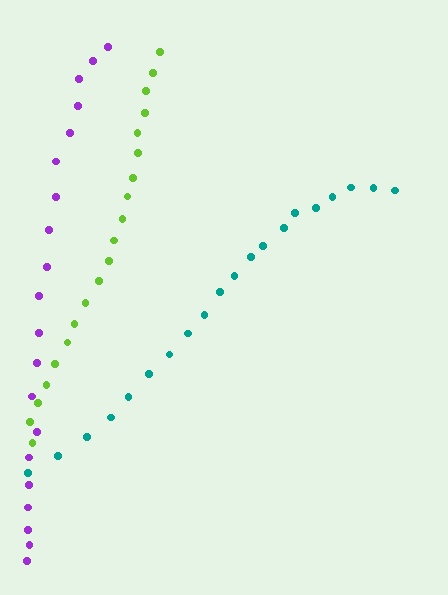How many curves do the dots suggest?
There are 3 distinct paths.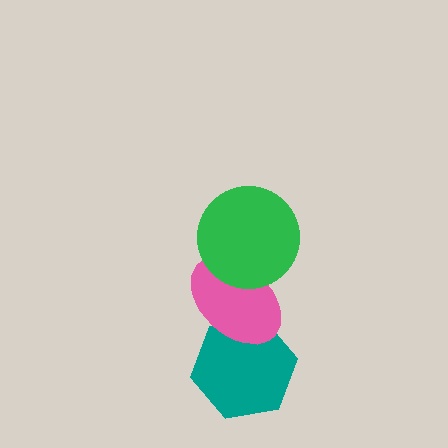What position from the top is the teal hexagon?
The teal hexagon is 3rd from the top.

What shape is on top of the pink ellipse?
The green circle is on top of the pink ellipse.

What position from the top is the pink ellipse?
The pink ellipse is 2nd from the top.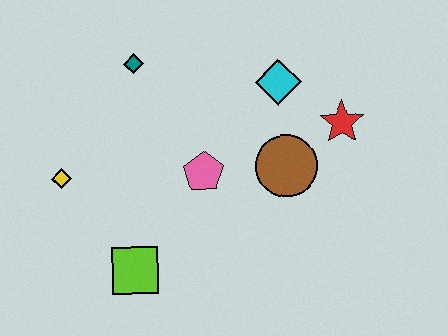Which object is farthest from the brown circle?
The yellow diamond is farthest from the brown circle.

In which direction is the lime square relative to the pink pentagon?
The lime square is below the pink pentagon.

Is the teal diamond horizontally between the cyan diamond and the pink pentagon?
No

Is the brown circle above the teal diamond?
No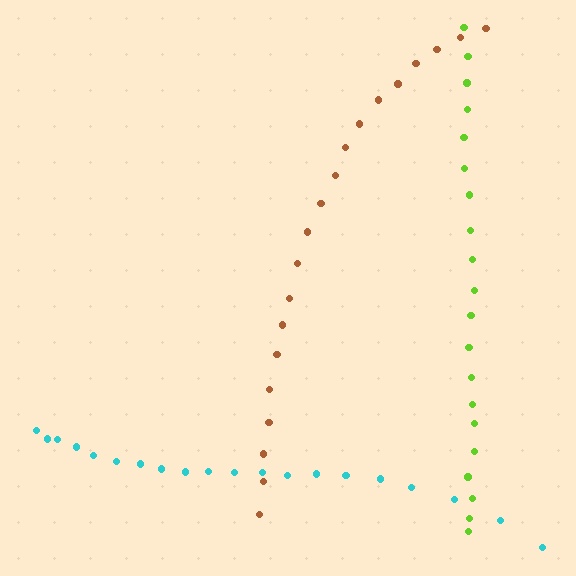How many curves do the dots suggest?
There are 3 distinct paths.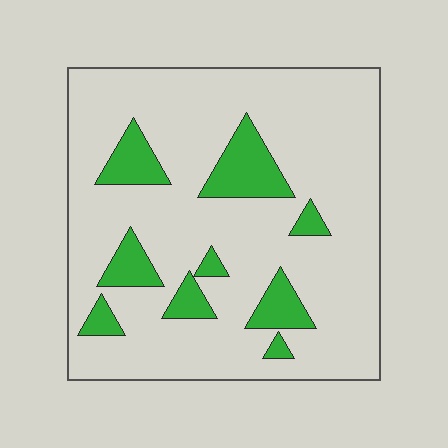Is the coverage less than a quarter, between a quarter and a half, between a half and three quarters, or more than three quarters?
Less than a quarter.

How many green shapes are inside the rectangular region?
9.